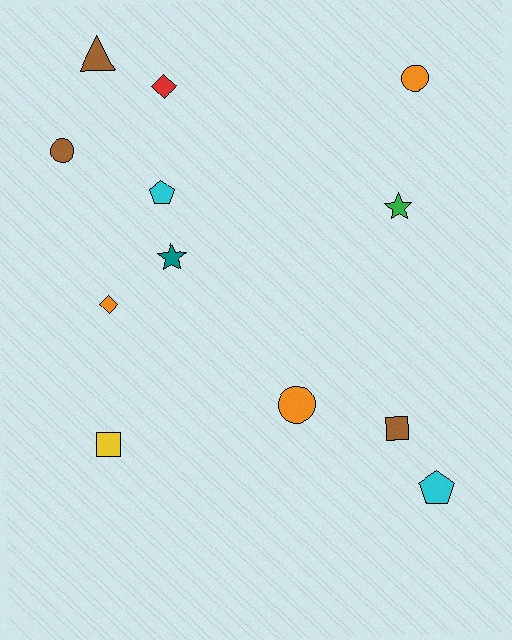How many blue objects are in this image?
There are no blue objects.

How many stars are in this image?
There are 2 stars.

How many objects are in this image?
There are 12 objects.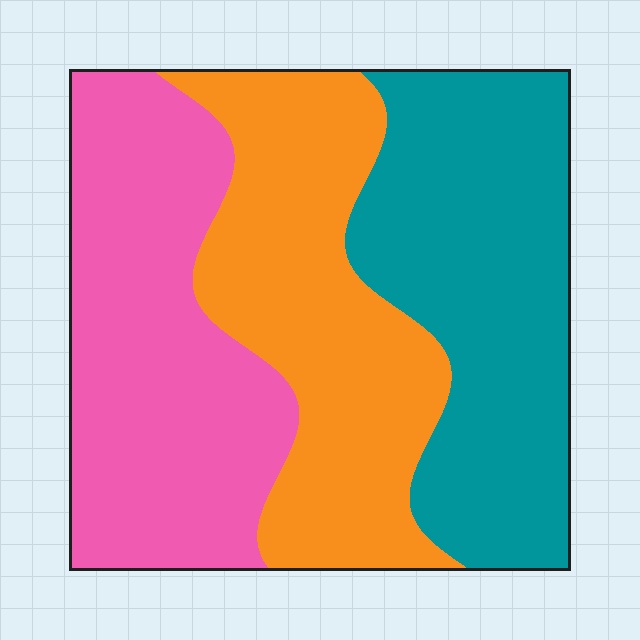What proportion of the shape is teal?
Teal covers about 35% of the shape.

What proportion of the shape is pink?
Pink takes up between a quarter and a half of the shape.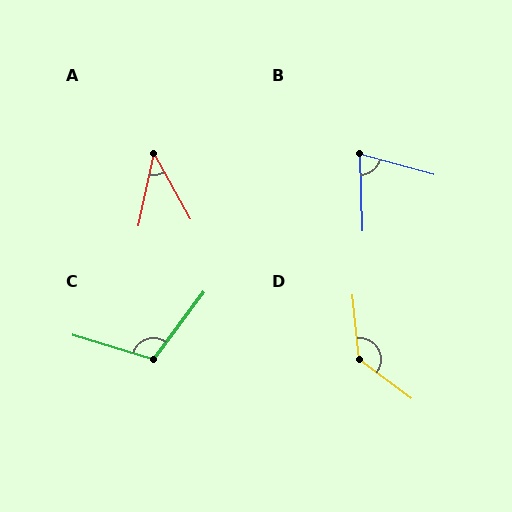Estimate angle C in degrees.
Approximately 109 degrees.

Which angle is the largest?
D, at approximately 132 degrees.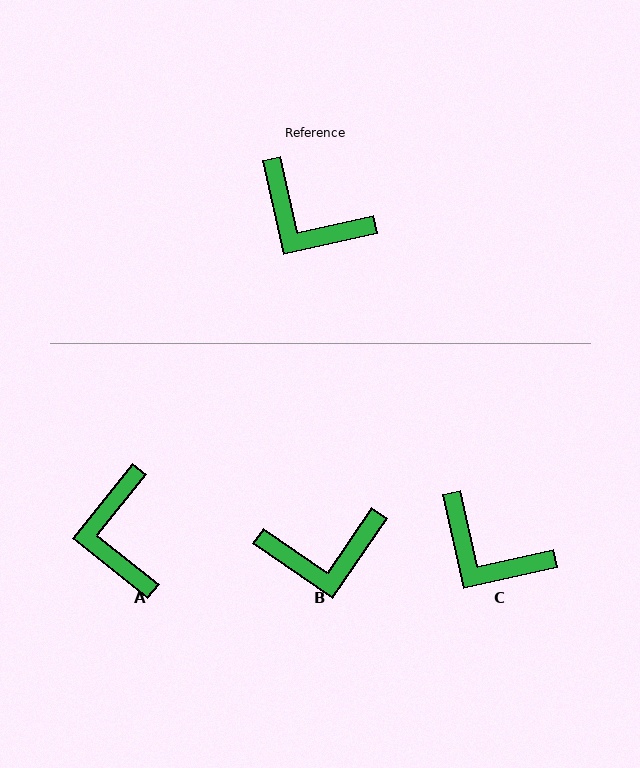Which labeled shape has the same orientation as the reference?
C.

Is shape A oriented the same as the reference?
No, it is off by about 51 degrees.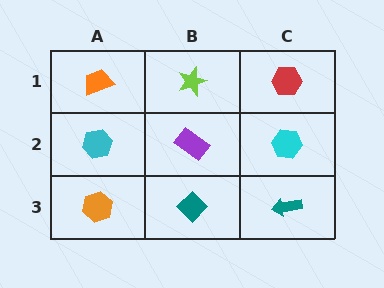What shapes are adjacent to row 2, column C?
A red hexagon (row 1, column C), a teal arrow (row 3, column C), a purple rectangle (row 2, column B).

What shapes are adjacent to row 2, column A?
An orange trapezoid (row 1, column A), an orange hexagon (row 3, column A), a purple rectangle (row 2, column B).